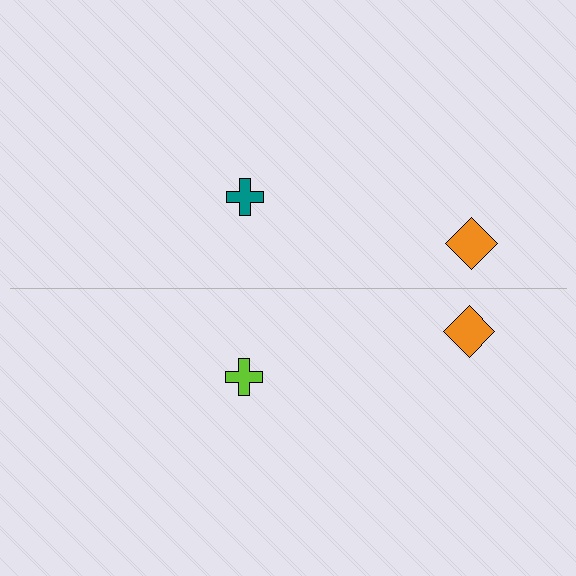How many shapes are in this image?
There are 4 shapes in this image.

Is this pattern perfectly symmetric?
No, the pattern is not perfectly symmetric. The lime cross on the bottom side breaks the symmetry — its mirror counterpart is teal.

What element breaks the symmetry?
The lime cross on the bottom side breaks the symmetry — its mirror counterpart is teal.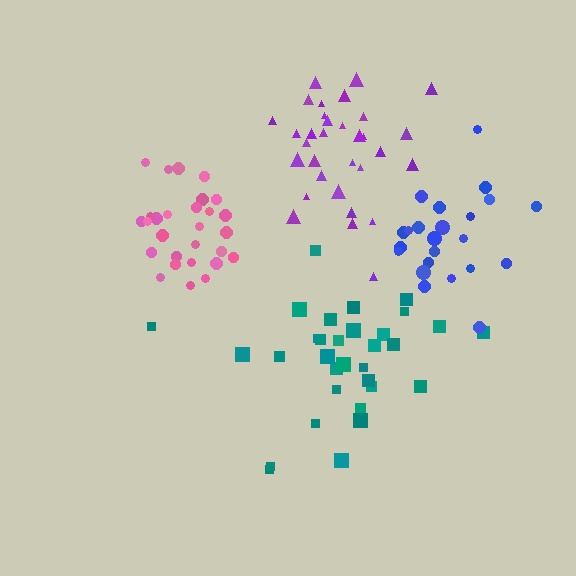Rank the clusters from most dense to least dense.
pink, purple, blue, teal.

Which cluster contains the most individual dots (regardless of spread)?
Purple (32).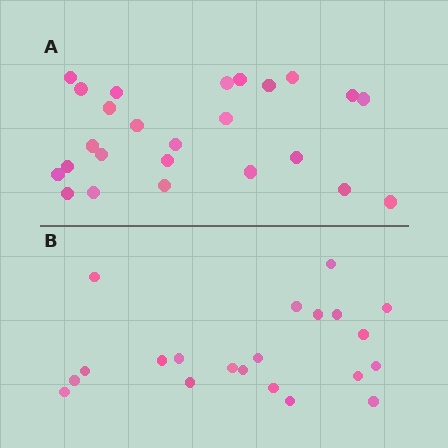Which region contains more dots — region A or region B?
Region A (the top region) has more dots.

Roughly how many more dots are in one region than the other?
Region A has about 4 more dots than region B.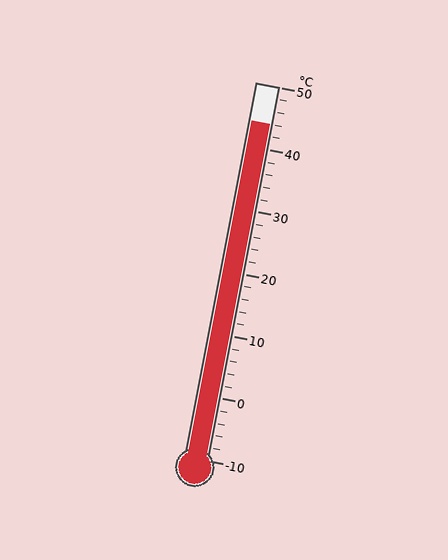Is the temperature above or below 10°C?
The temperature is above 10°C.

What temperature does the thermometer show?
The thermometer shows approximately 44°C.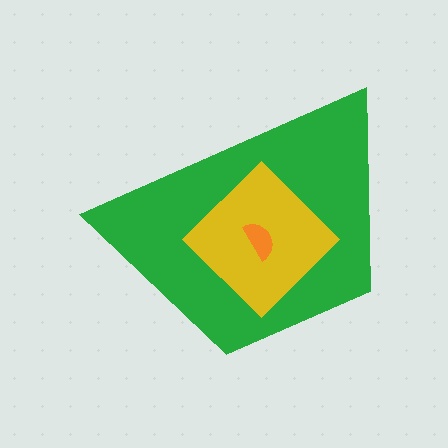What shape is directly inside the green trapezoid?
The yellow diamond.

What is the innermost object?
The orange semicircle.